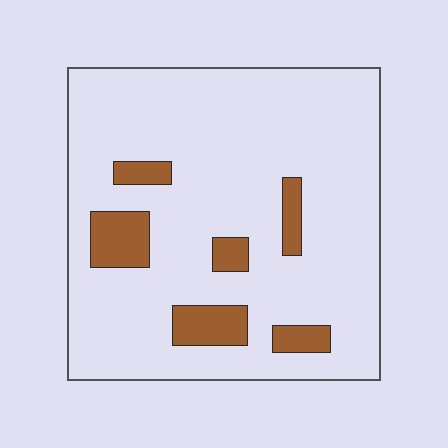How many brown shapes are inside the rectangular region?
6.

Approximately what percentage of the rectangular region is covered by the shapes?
Approximately 15%.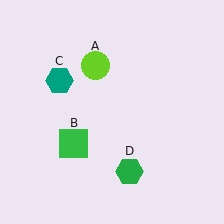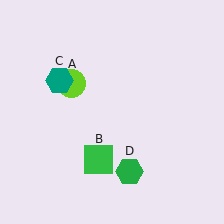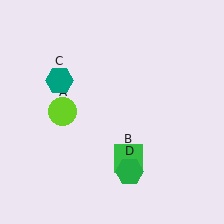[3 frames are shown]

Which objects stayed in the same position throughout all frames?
Teal hexagon (object C) and green hexagon (object D) remained stationary.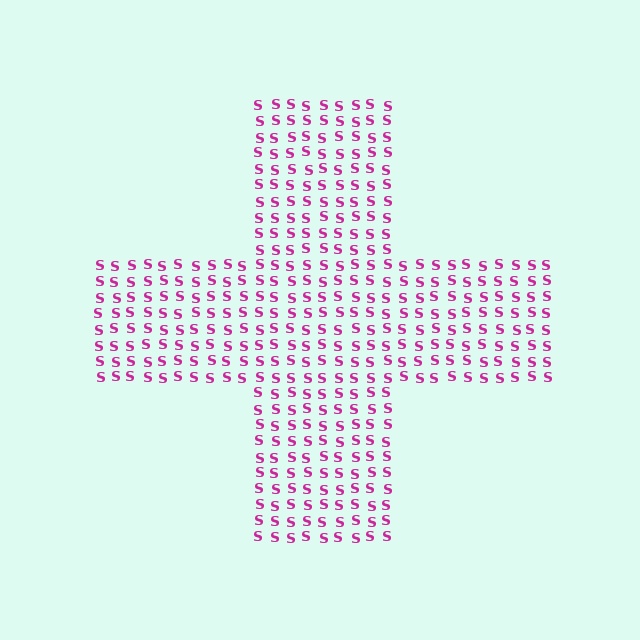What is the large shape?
The large shape is a cross.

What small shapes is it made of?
It is made of small letter S's.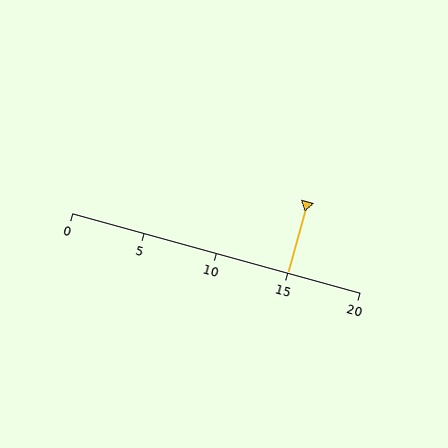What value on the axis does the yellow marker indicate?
The marker indicates approximately 15.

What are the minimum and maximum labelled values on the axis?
The axis runs from 0 to 20.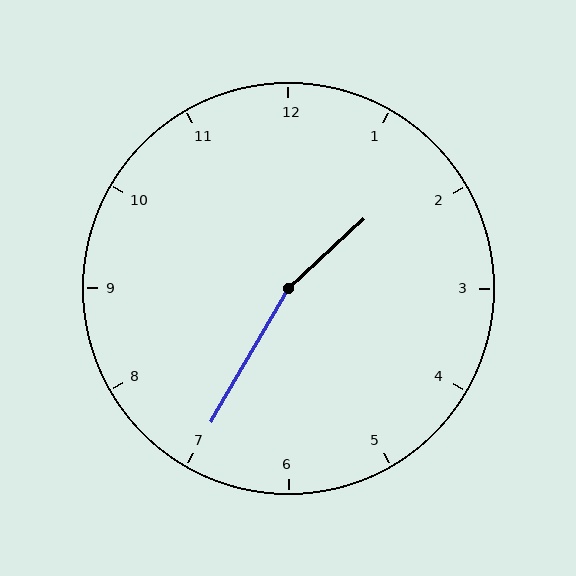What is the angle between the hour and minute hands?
Approximately 162 degrees.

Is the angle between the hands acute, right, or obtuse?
It is obtuse.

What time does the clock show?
1:35.